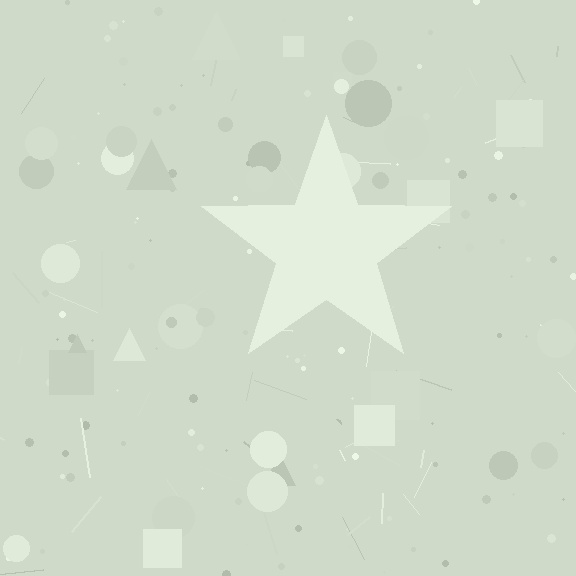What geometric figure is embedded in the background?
A star is embedded in the background.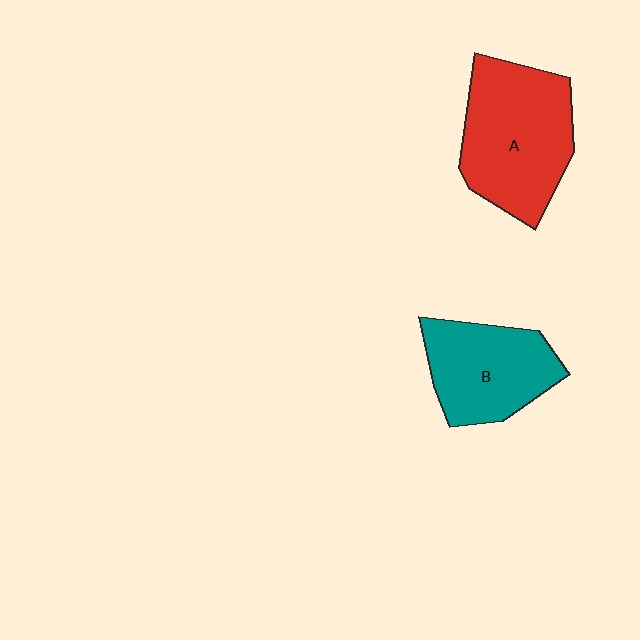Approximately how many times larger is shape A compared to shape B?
Approximately 1.3 times.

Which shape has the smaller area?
Shape B (teal).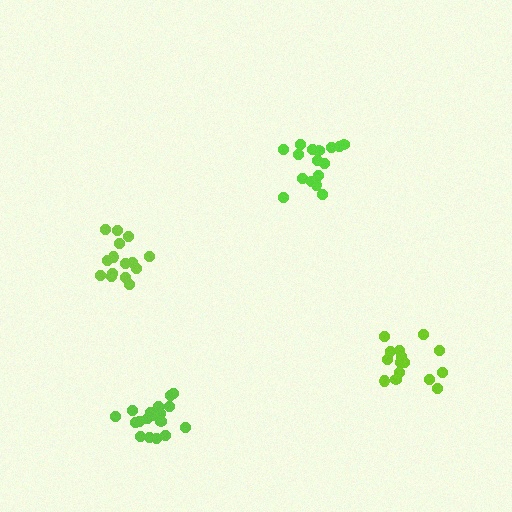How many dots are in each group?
Group 1: 16 dots, Group 2: 15 dots, Group 3: 15 dots, Group 4: 18 dots (64 total).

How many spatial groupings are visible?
There are 4 spatial groupings.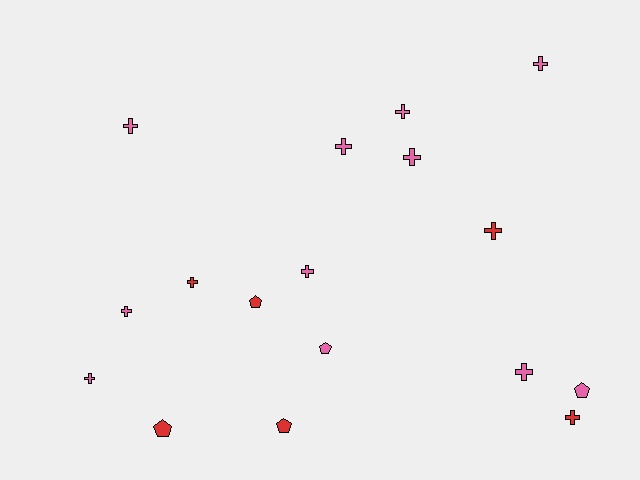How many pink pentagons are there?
There are 2 pink pentagons.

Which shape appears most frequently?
Cross, with 12 objects.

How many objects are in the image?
There are 17 objects.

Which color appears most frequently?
Pink, with 11 objects.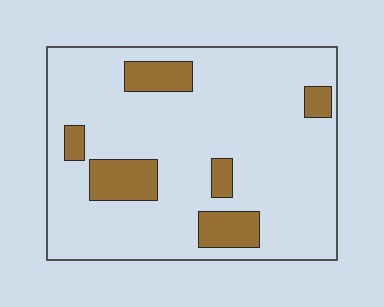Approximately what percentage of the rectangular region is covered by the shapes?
Approximately 15%.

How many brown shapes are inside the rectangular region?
6.